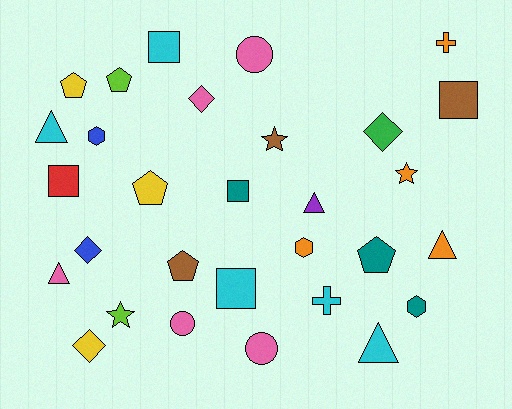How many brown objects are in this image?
There are 3 brown objects.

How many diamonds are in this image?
There are 4 diamonds.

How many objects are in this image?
There are 30 objects.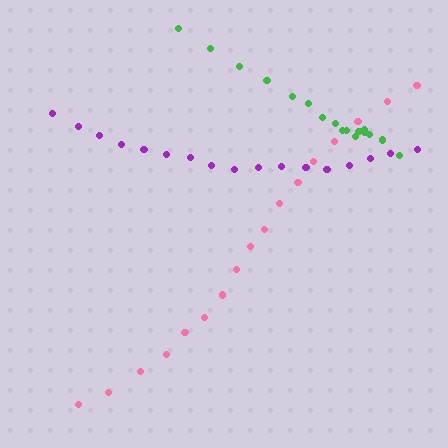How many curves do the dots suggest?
There are 3 distinct paths.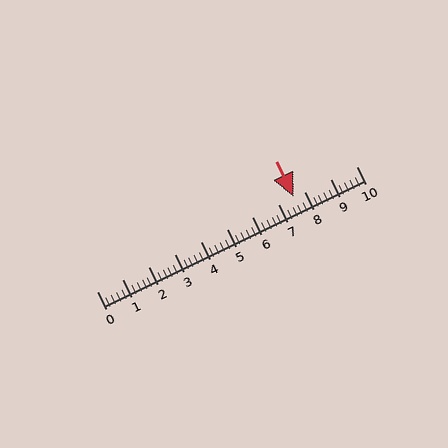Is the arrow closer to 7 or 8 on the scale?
The arrow is closer to 8.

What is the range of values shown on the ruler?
The ruler shows values from 0 to 10.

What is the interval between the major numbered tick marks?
The major tick marks are spaced 1 units apart.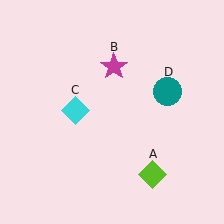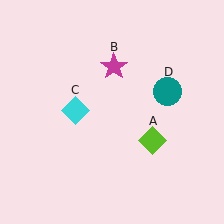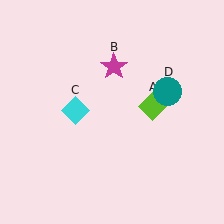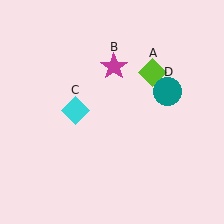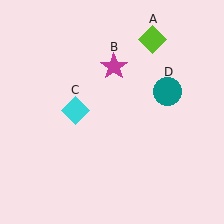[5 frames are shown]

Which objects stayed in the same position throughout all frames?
Magenta star (object B) and cyan diamond (object C) and teal circle (object D) remained stationary.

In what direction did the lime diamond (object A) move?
The lime diamond (object A) moved up.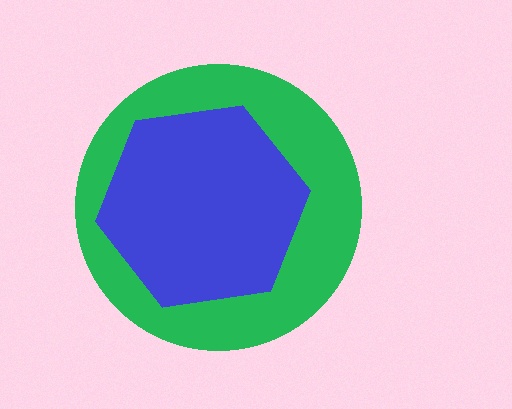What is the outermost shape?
The green circle.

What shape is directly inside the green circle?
The blue hexagon.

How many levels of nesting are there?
2.